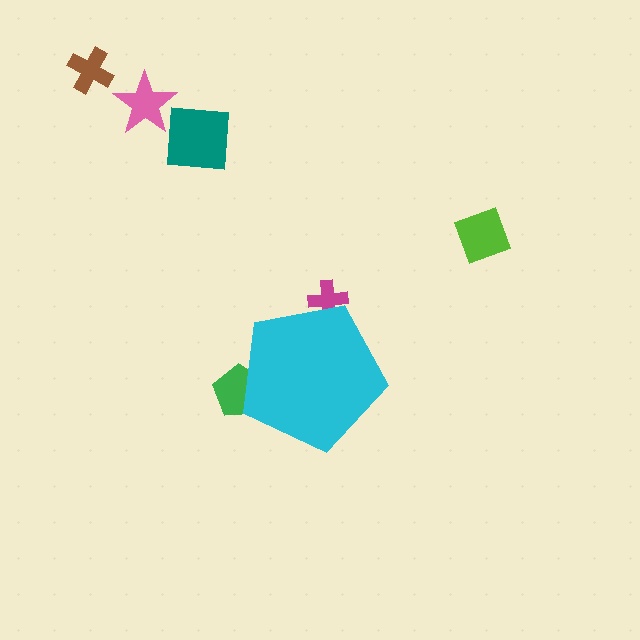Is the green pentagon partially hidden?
Yes, the green pentagon is partially hidden behind the cyan pentagon.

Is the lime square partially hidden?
No, the lime square is fully visible.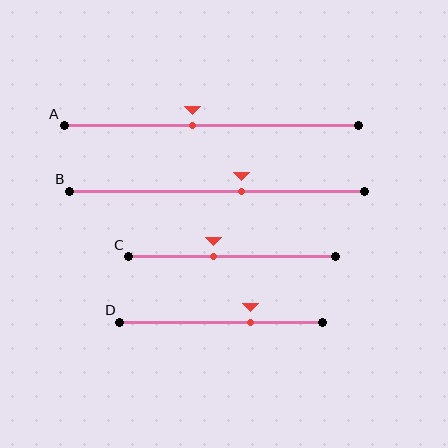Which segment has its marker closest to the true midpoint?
Segment A has its marker closest to the true midpoint.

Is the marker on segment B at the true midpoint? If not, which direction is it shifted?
No, the marker on segment B is shifted to the right by about 8% of the segment length.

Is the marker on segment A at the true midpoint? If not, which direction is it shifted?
No, the marker on segment A is shifted to the left by about 7% of the segment length.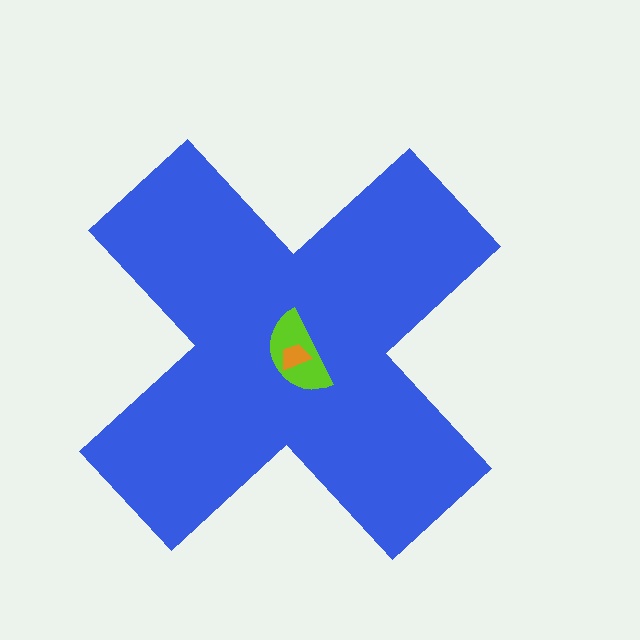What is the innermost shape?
The orange trapezoid.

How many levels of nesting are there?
3.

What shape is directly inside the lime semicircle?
The orange trapezoid.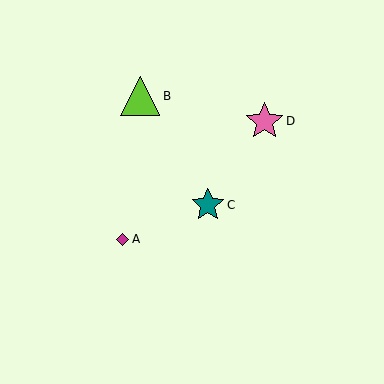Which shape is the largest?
The lime triangle (labeled B) is the largest.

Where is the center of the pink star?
The center of the pink star is at (264, 121).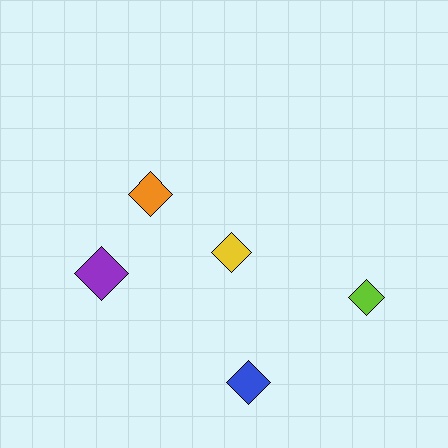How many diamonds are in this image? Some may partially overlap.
There are 5 diamonds.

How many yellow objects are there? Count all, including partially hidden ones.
There is 1 yellow object.